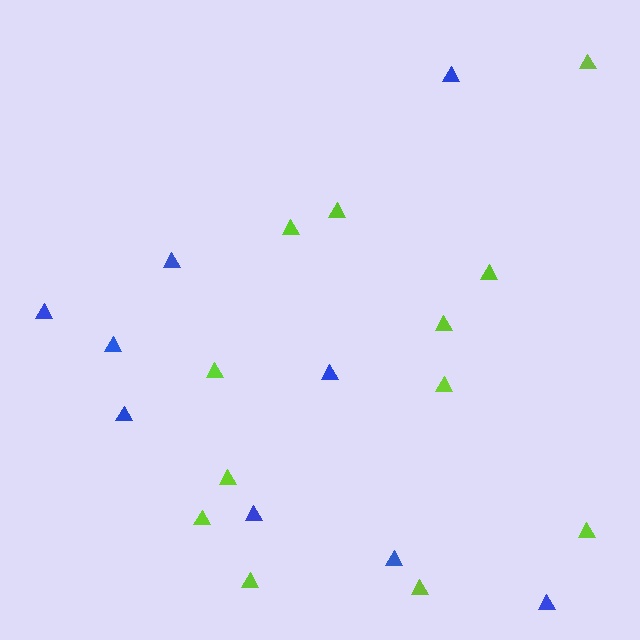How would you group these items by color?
There are 2 groups: one group of blue triangles (9) and one group of lime triangles (12).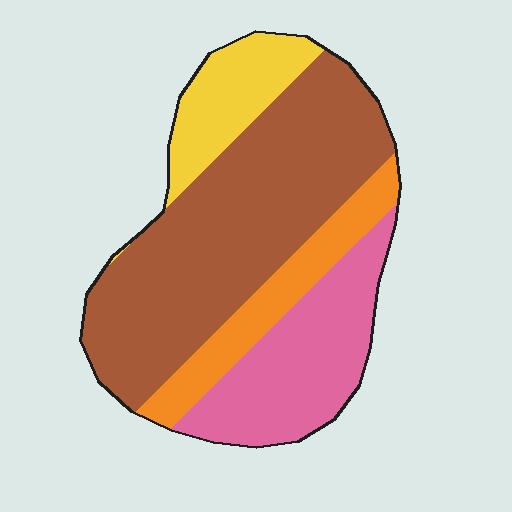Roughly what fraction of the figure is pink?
Pink takes up about one quarter (1/4) of the figure.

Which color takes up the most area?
Brown, at roughly 50%.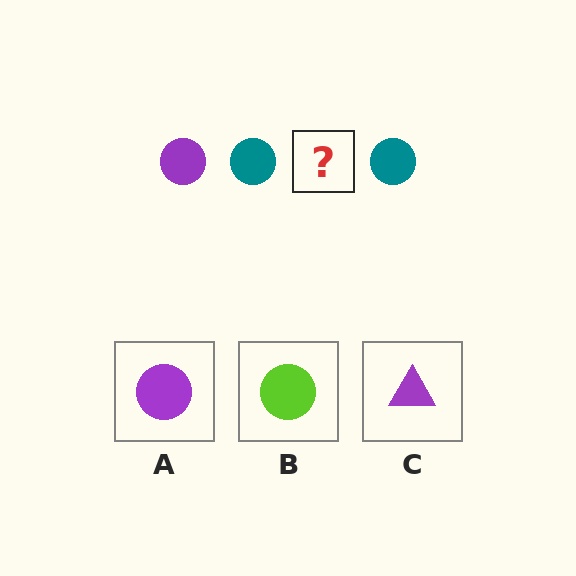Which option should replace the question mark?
Option A.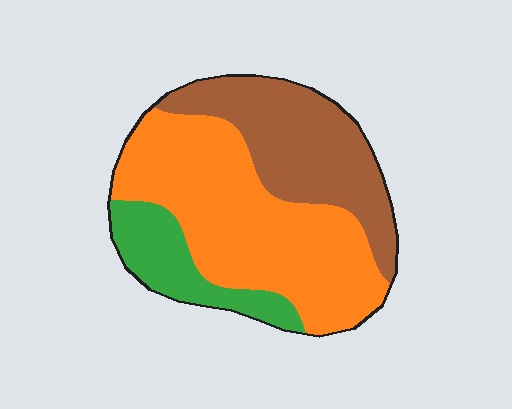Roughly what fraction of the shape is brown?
Brown covers 32% of the shape.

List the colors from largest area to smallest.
From largest to smallest: orange, brown, green.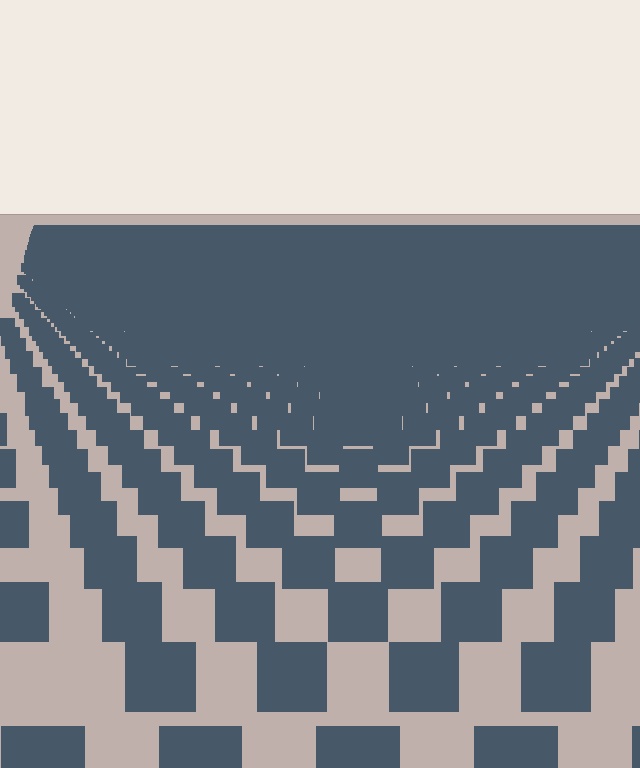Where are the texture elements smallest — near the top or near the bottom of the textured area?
Near the top.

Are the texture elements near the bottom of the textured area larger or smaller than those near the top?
Larger. Near the bottom, elements are closer to the viewer and appear at a bigger on-screen size.